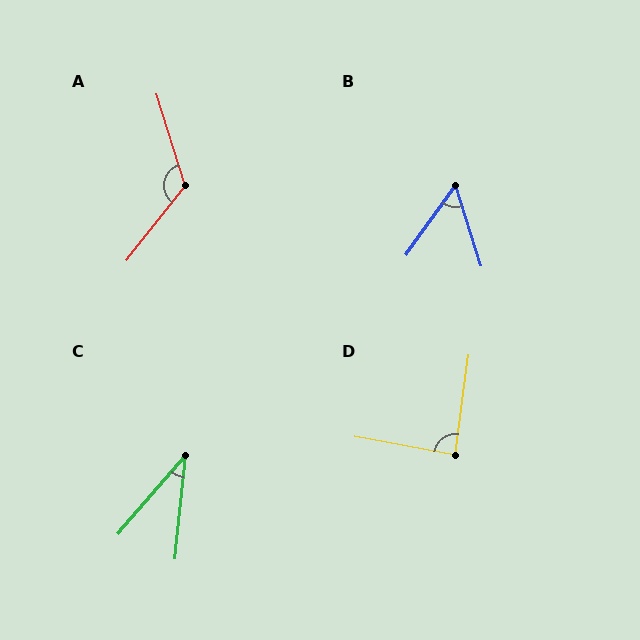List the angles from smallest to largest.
C (35°), B (53°), D (88°), A (125°).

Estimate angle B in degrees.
Approximately 53 degrees.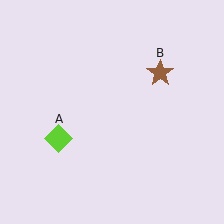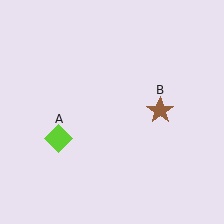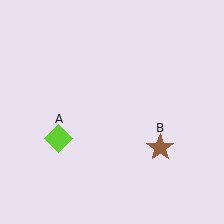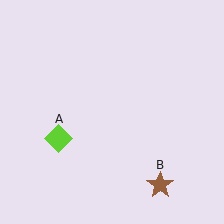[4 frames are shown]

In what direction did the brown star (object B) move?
The brown star (object B) moved down.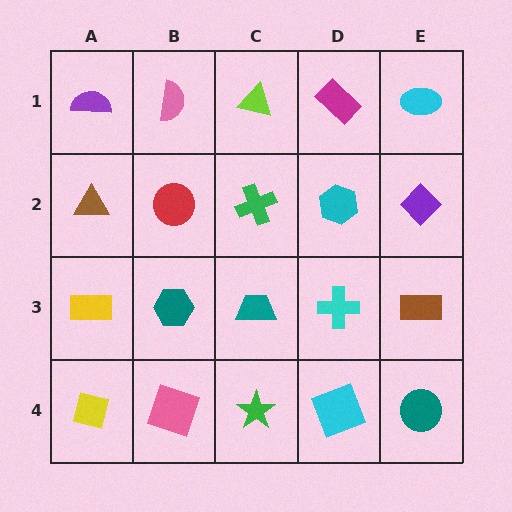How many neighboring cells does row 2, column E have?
3.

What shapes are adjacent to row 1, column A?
A brown triangle (row 2, column A), a pink semicircle (row 1, column B).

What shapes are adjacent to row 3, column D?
A cyan hexagon (row 2, column D), a cyan square (row 4, column D), a teal trapezoid (row 3, column C), a brown rectangle (row 3, column E).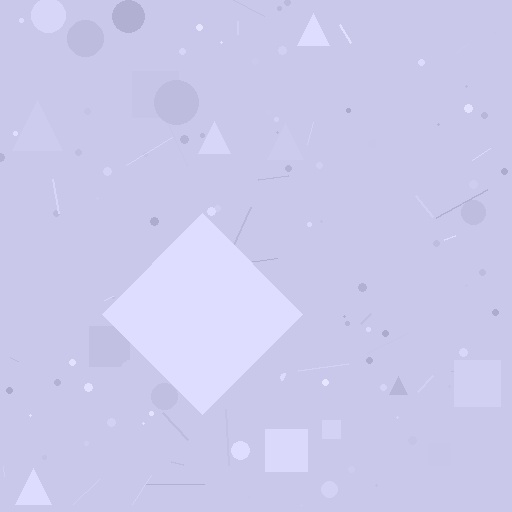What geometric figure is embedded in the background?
A diamond is embedded in the background.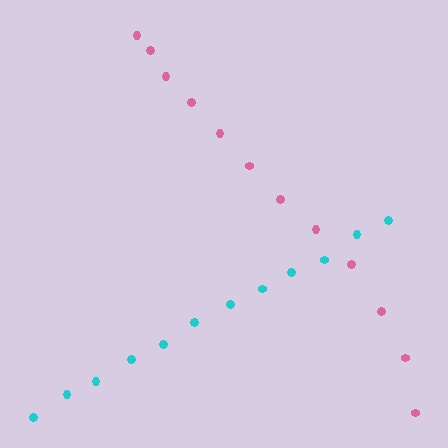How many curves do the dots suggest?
There are 2 distinct paths.